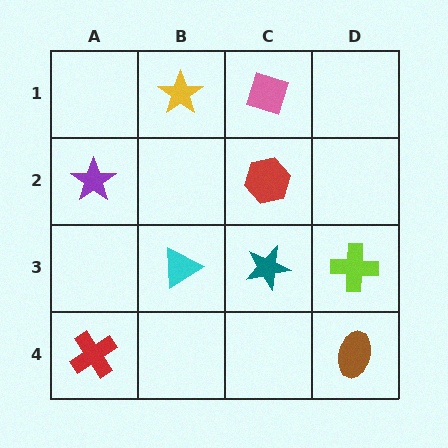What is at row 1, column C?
A pink diamond.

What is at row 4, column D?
A brown ellipse.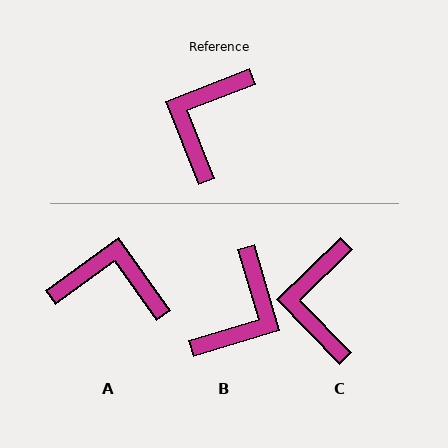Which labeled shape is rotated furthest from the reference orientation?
B, about 175 degrees away.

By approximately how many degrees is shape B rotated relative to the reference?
Approximately 175 degrees counter-clockwise.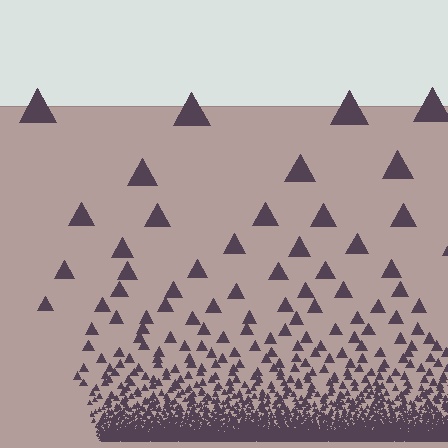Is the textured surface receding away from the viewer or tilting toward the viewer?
The surface appears to tilt toward the viewer. Texture elements get larger and sparser toward the top.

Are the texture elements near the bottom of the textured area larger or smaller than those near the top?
Smaller. The gradient is inverted — elements near the bottom are smaller and denser.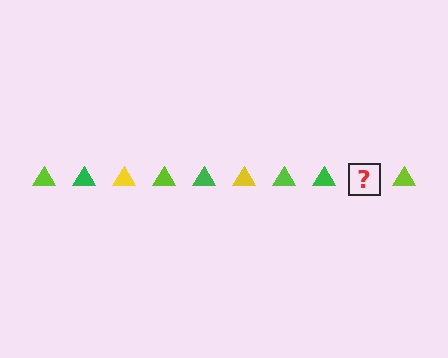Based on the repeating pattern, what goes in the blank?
The blank should be a yellow triangle.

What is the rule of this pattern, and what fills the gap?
The rule is that the pattern cycles through lime, green, yellow triangles. The gap should be filled with a yellow triangle.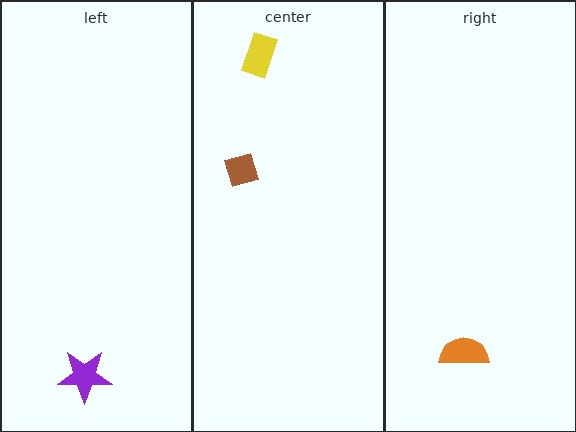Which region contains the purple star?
The left region.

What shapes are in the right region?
The orange semicircle.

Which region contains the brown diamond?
The center region.